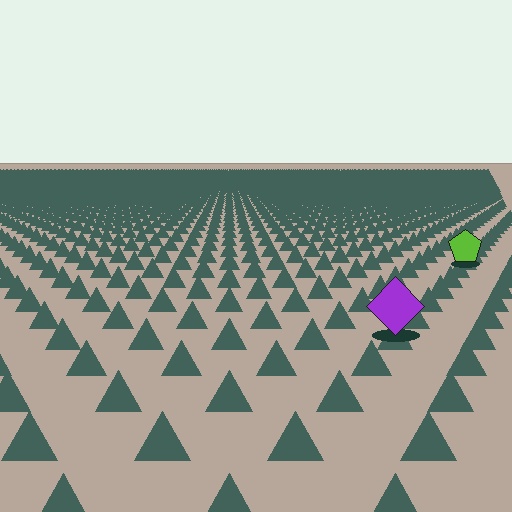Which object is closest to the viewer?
The purple diamond is closest. The texture marks near it are larger and more spread out.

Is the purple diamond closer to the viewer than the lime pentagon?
Yes. The purple diamond is closer — you can tell from the texture gradient: the ground texture is coarser near it.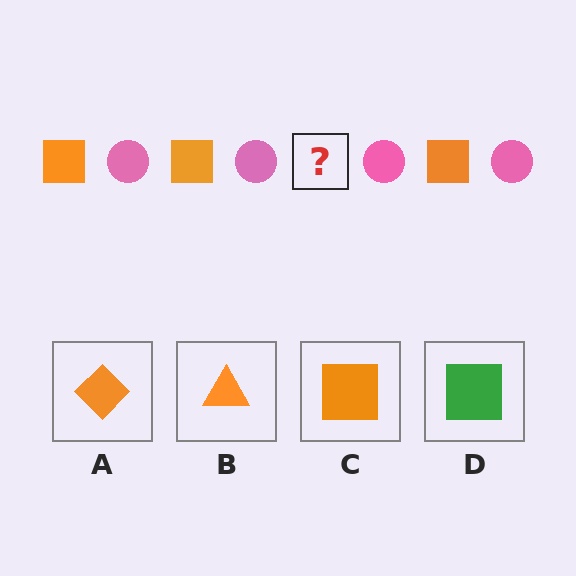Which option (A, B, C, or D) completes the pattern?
C.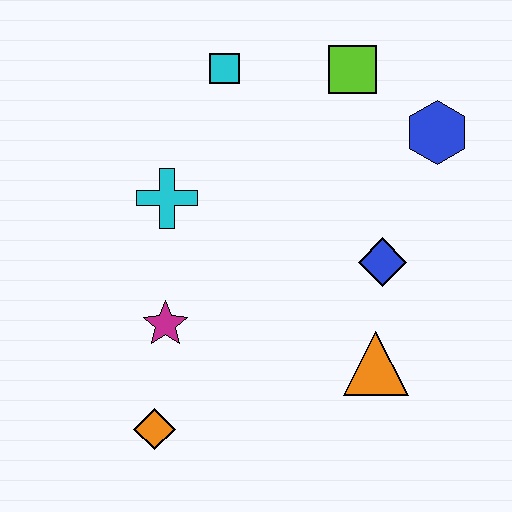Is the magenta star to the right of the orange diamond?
Yes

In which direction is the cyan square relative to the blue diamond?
The cyan square is above the blue diamond.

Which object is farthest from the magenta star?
The blue hexagon is farthest from the magenta star.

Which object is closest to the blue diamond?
The orange triangle is closest to the blue diamond.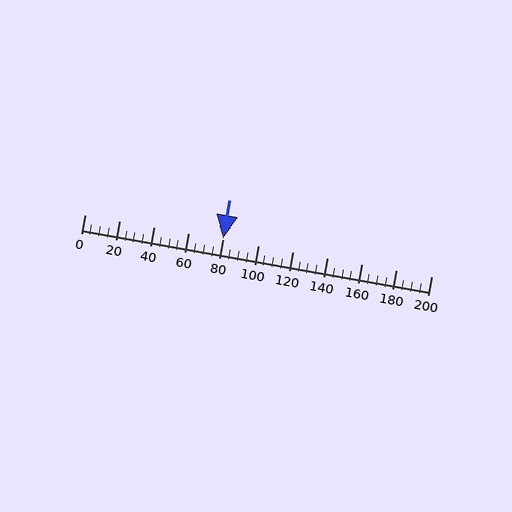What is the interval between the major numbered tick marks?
The major tick marks are spaced 20 units apart.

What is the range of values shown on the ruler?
The ruler shows values from 0 to 200.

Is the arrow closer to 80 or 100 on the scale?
The arrow is closer to 80.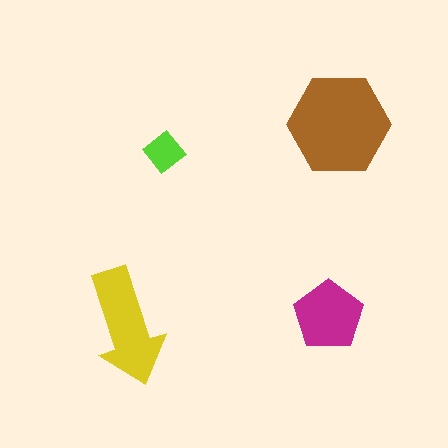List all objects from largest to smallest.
The brown hexagon, the yellow arrow, the magenta pentagon, the lime diamond.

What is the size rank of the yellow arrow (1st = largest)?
2nd.